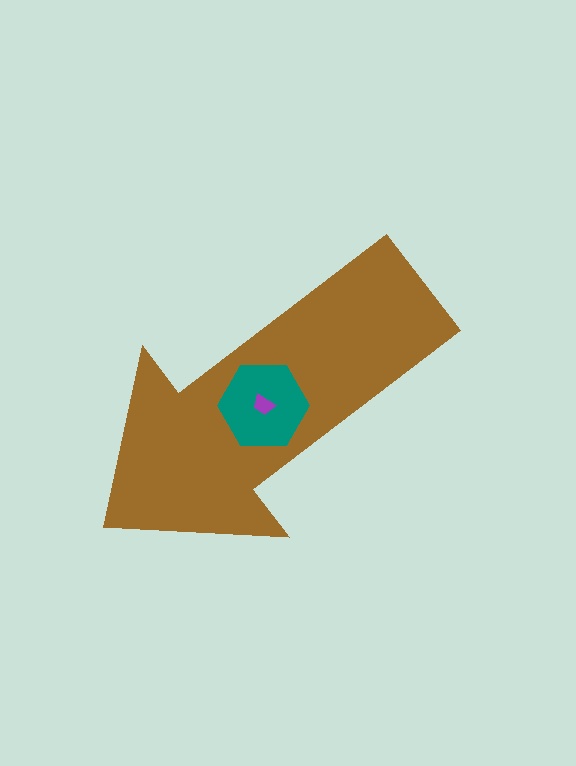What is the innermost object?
The purple trapezoid.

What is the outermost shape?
The brown arrow.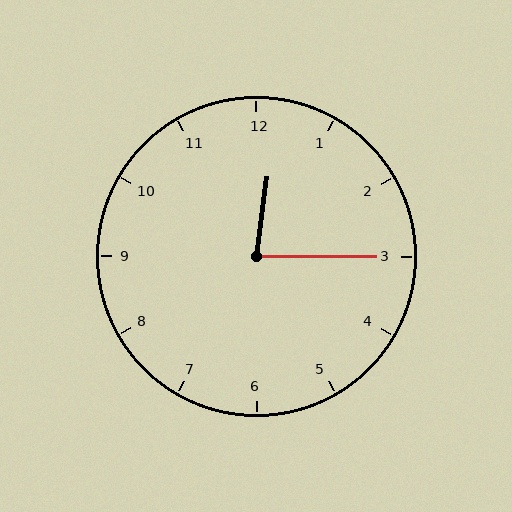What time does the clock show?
12:15.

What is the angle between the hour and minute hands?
Approximately 82 degrees.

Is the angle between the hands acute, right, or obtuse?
It is acute.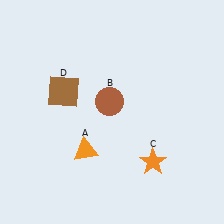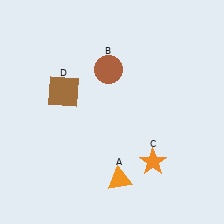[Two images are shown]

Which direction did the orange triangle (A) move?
The orange triangle (A) moved right.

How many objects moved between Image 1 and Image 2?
2 objects moved between the two images.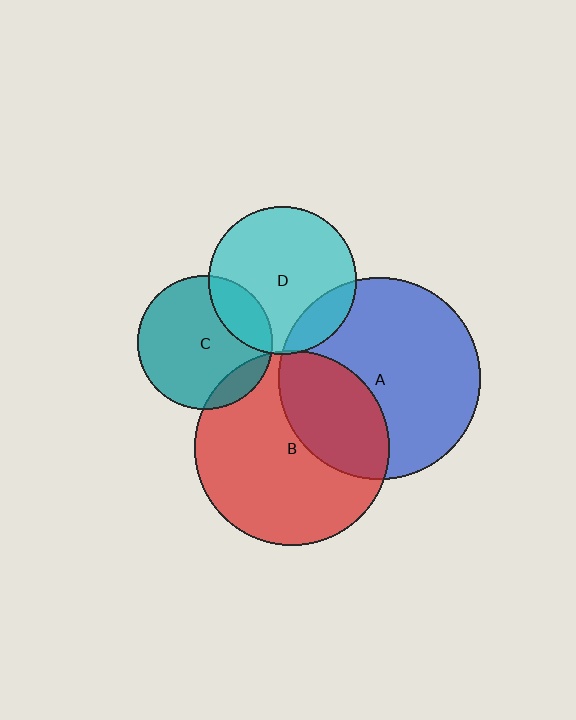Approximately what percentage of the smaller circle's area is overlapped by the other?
Approximately 20%.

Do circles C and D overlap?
Yes.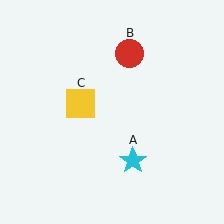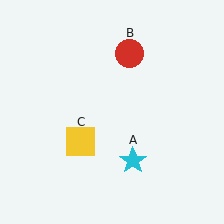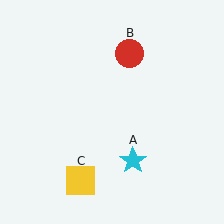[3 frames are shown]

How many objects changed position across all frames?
1 object changed position: yellow square (object C).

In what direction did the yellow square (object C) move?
The yellow square (object C) moved down.